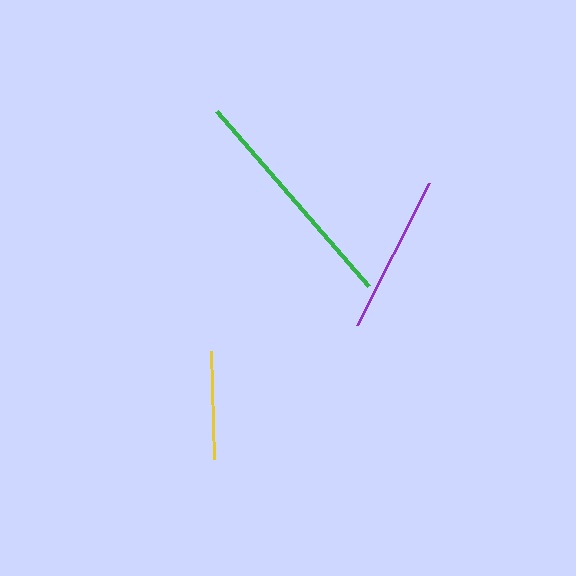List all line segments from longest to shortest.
From longest to shortest: green, purple, yellow.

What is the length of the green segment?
The green segment is approximately 232 pixels long.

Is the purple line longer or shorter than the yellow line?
The purple line is longer than the yellow line.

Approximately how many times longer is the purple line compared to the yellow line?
The purple line is approximately 1.5 times the length of the yellow line.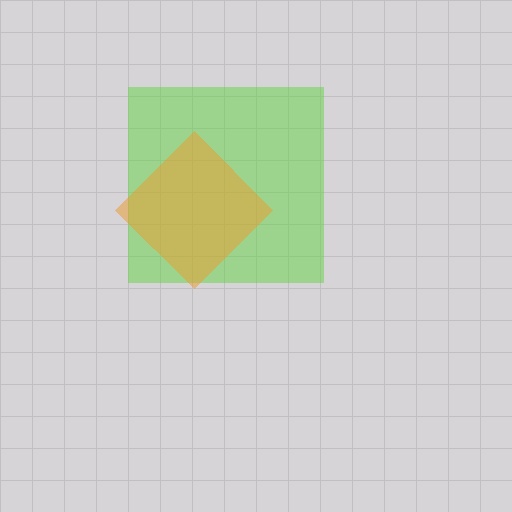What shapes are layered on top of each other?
The layered shapes are: a lime square, an orange diamond.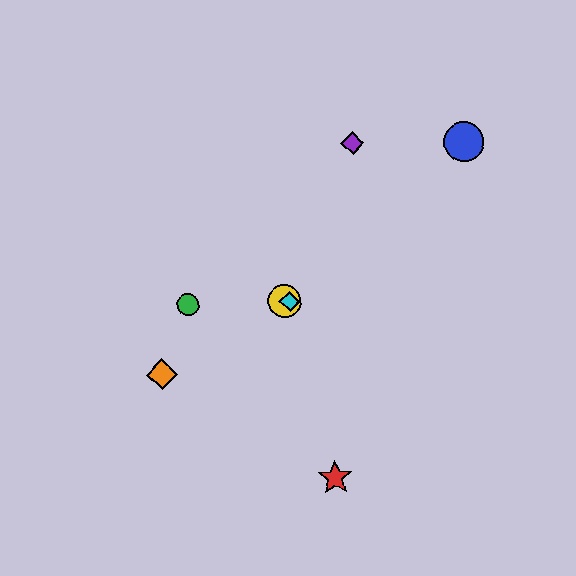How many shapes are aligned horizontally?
3 shapes (the green circle, the yellow circle, the cyan diamond) are aligned horizontally.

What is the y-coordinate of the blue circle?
The blue circle is at y≈142.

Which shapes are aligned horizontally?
The green circle, the yellow circle, the cyan diamond are aligned horizontally.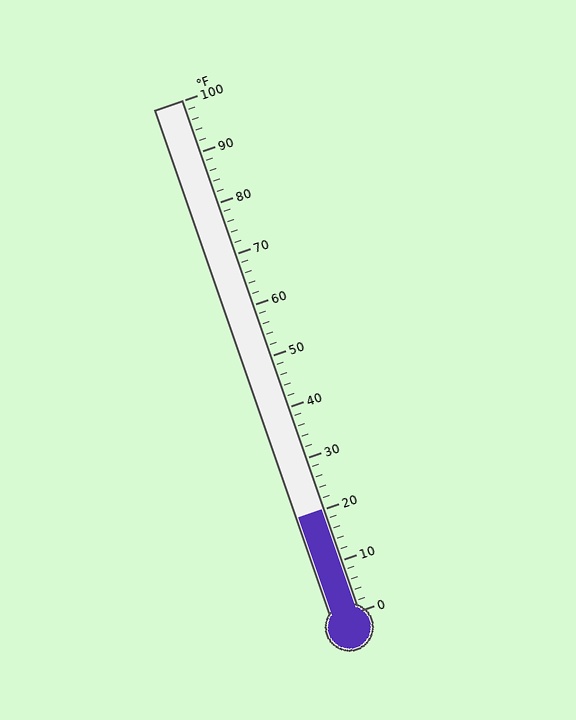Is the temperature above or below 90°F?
The temperature is below 90°F.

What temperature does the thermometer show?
The thermometer shows approximately 20°F.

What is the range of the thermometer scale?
The thermometer scale ranges from 0°F to 100°F.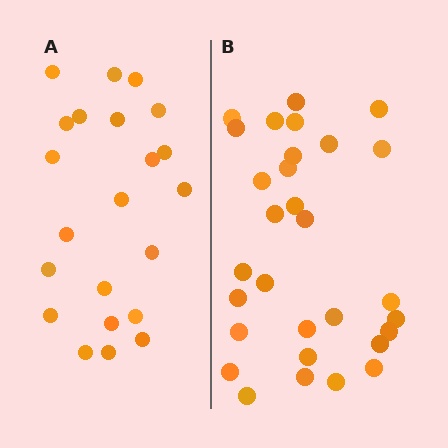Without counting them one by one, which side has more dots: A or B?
Region B (the right region) has more dots.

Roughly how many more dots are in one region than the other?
Region B has roughly 8 or so more dots than region A.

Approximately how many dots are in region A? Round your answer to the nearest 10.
About 20 dots. (The exact count is 22, which rounds to 20.)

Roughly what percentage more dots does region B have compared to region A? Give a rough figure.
About 35% more.